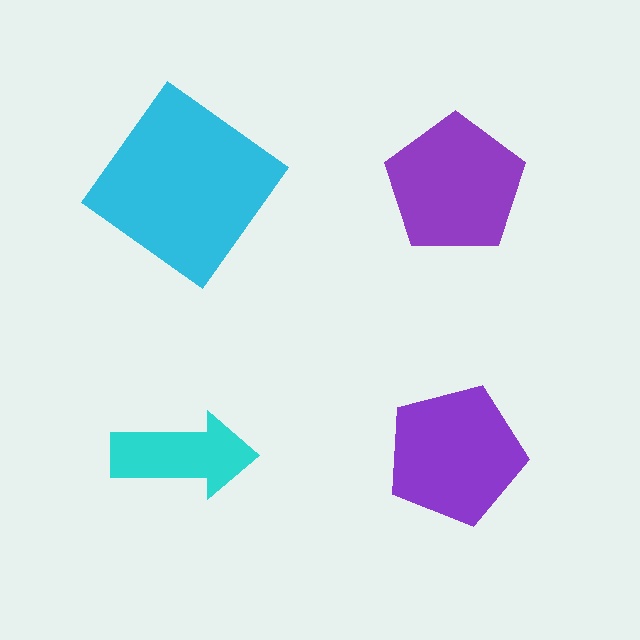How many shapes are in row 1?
2 shapes.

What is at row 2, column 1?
A cyan arrow.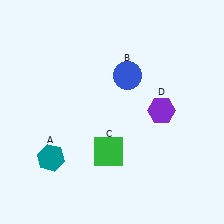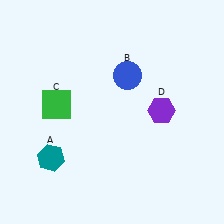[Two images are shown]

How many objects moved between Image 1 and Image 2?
1 object moved between the two images.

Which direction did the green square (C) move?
The green square (C) moved left.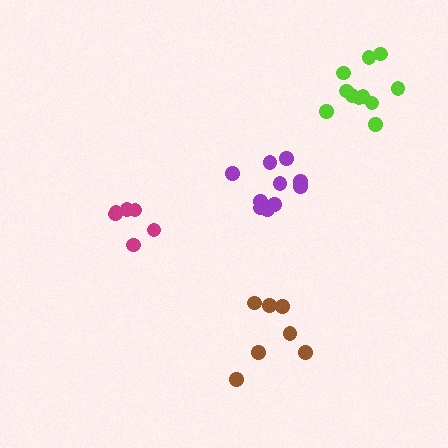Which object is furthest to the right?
The lime cluster is rightmost.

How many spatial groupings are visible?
There are 4 spatial groupings.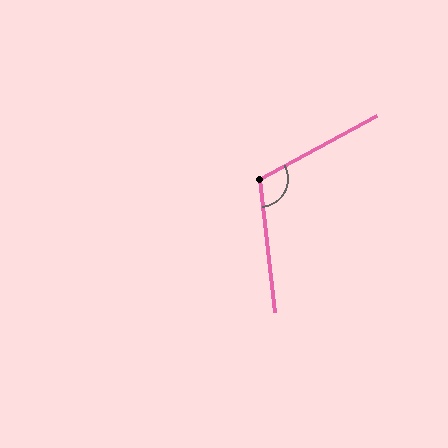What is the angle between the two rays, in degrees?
Approximately 112 degrees.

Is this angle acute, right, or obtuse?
It is obtuse.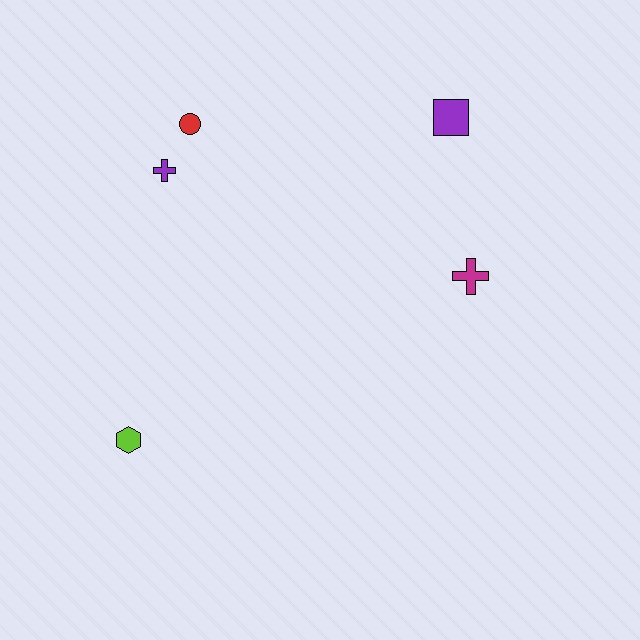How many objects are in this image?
There are 5 objects.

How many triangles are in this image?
There are no triangles.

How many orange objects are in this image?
There are no orange objects.